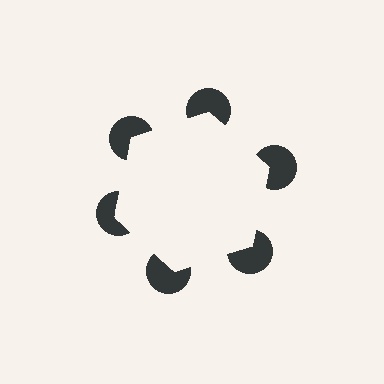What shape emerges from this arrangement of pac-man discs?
An illusory hexagon — its edges are inferred from the aligned wedge cuts in the pac-man discs, not physically drawn.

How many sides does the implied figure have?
6 sides.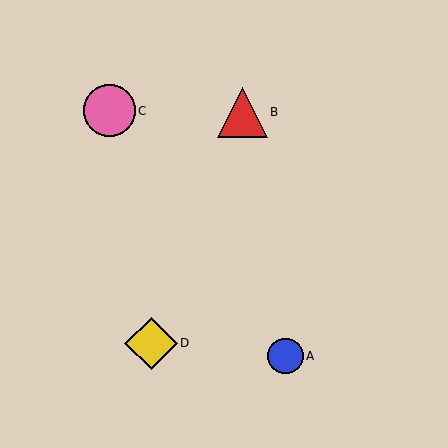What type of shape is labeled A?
Shape A is a blue circle.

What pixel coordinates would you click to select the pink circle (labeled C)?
Click at (109, 111) to select the pink circle C.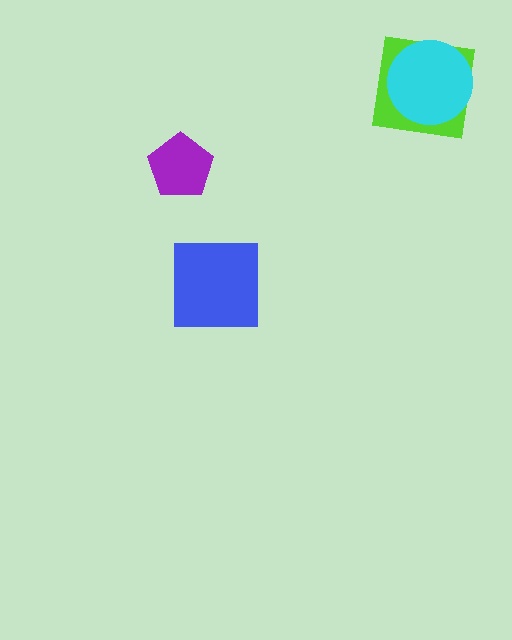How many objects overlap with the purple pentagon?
0 objects overlap with the purple pentagon.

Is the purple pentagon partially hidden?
No, no other shape covers it.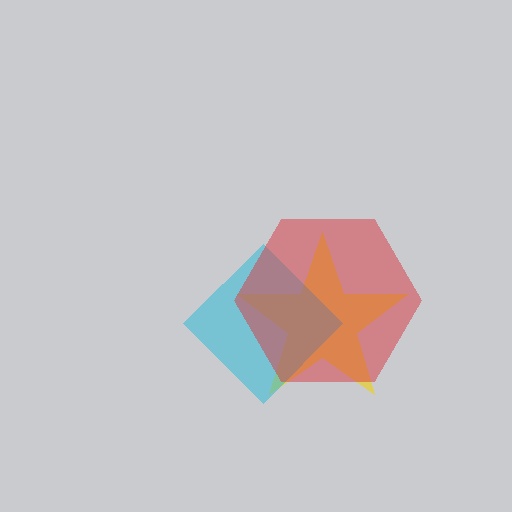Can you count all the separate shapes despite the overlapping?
Yes, there are 3 separate shapes.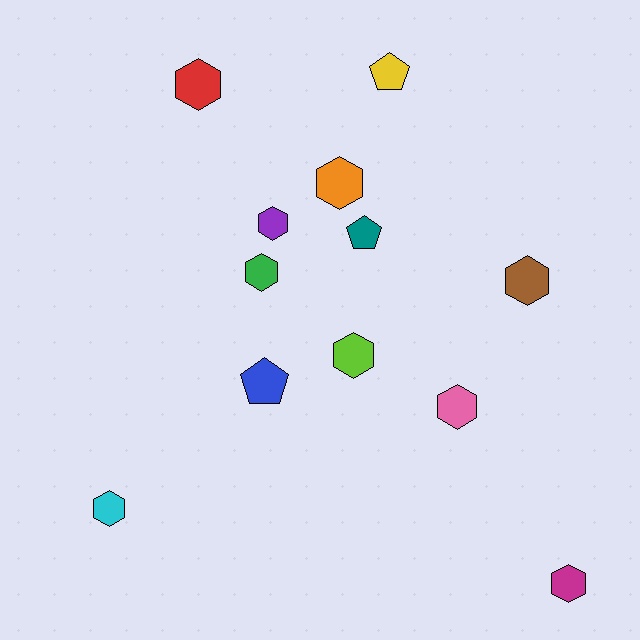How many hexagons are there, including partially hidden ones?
There are 9 hexagons.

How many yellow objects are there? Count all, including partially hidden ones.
There is 1 yellow object.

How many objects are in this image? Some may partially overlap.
There are 12 objects.